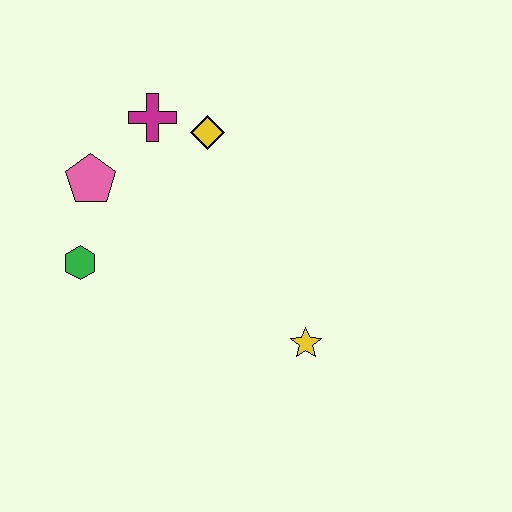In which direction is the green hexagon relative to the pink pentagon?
The green hexagon is below the pink pentagon.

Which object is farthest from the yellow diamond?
The yellow star is farthest from the yellow diamond.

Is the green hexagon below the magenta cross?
Yes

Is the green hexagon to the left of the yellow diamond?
Yes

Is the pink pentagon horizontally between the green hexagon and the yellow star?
Yes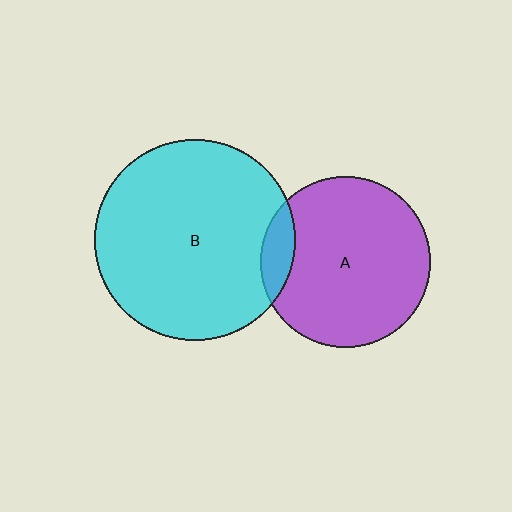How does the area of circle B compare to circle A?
Approximately 1.4 times.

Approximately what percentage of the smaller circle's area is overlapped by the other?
Approximately 10%.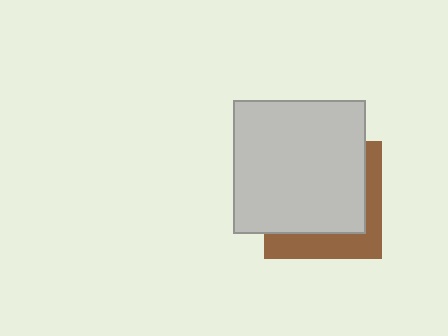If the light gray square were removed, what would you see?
You would see the complete brown square.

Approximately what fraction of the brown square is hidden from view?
Roughly 67% of the brown square is hidden behind the light gray square.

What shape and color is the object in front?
The object in front is a light gray square.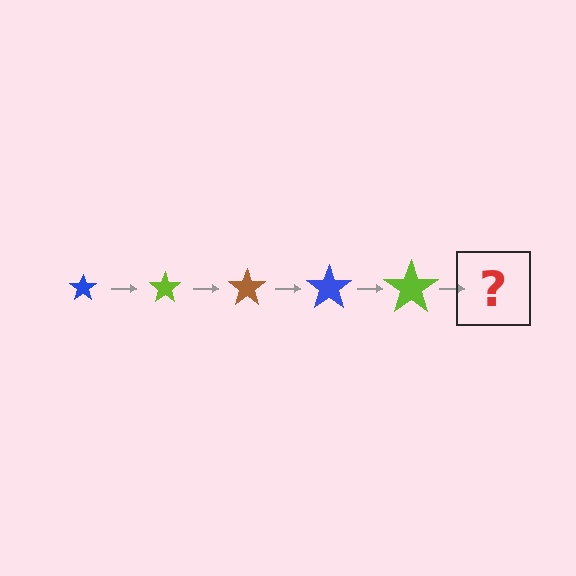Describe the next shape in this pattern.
It should be a brown star, larger than the previous one.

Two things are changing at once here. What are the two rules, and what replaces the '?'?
The two rules are that the star grows larger each step and the color cycles through blue, lime, and brown. The '?' should be a brown star, larger than the previous one.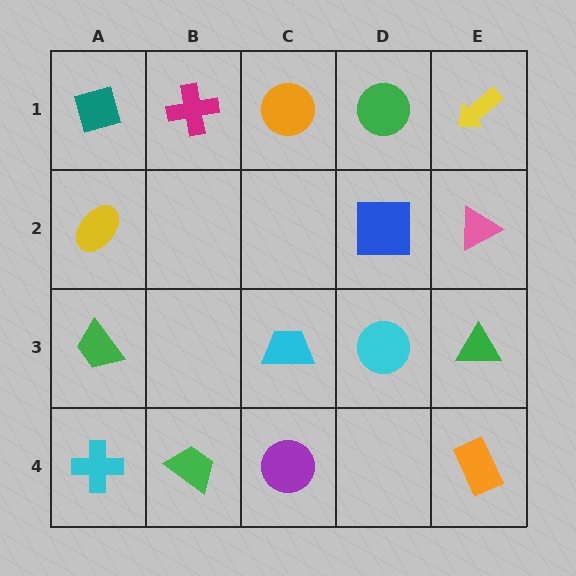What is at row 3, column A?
A green trapezoid.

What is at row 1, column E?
A yellow arrow.